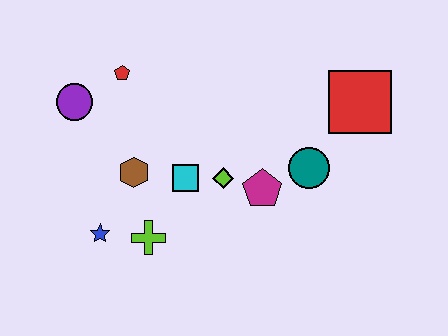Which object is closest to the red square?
The teal circle is closest to the red square.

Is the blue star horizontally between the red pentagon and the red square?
No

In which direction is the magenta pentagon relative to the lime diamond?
The magenta pentagon is to the right of the lime diamond.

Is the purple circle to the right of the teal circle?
No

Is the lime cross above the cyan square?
No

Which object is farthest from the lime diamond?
The purple circle is farthest from the lime diamond.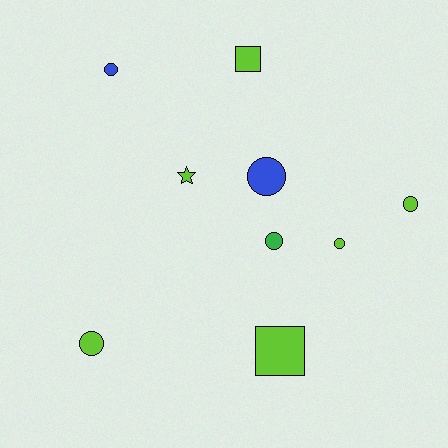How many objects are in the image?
There are 9 objects.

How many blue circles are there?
There are 2 blue circles.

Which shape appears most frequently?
Circle, with 6 objects.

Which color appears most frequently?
Lime, with 6 objects.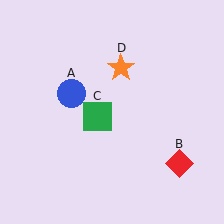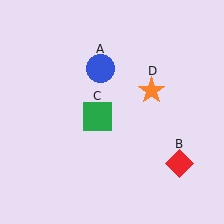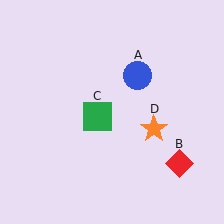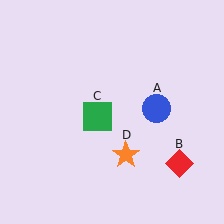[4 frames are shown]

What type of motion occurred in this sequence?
The blue circle (object A), orange star (object D) rotated clockwise around the center of the scene.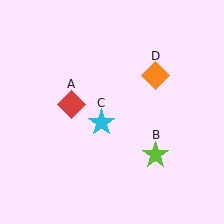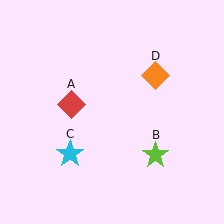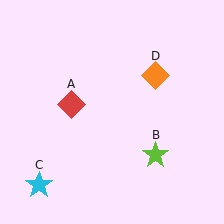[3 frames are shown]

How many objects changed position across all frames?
1 object changed position: cyan star (object C).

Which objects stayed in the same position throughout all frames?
Red diamond (object A) and lime star (object B) and orange diamond (object D) remained stationary.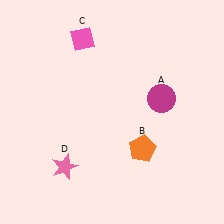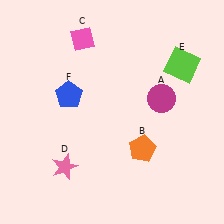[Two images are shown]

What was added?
A lime square (E), a blue pentagon (F) were added in Image 2.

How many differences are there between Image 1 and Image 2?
There are 2 differences between the two images.